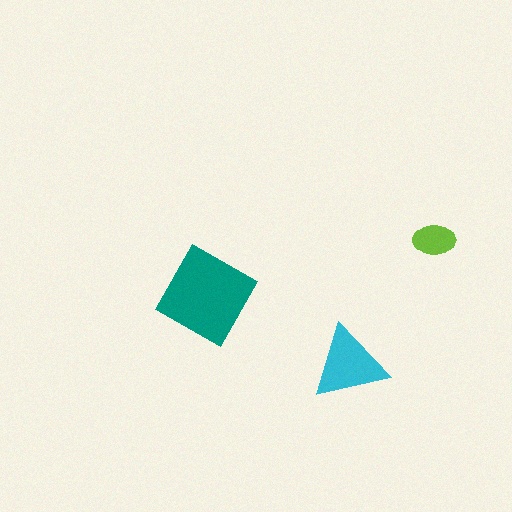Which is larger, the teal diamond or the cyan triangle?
The teal diamond.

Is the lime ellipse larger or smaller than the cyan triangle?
Smaller.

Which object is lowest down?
The cyan triangle is bottommost.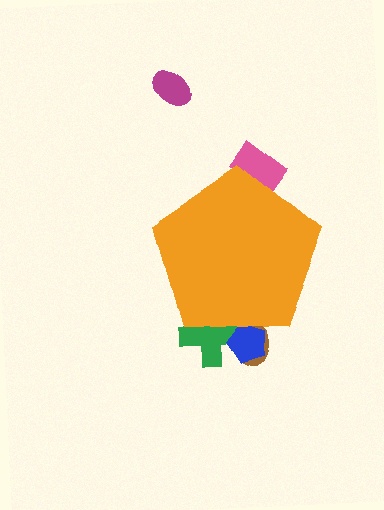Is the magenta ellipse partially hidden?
No, the magenta ellipse is fully visible.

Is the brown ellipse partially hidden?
Yes, the brown ellipse is partially hidden behind the orange pentagon.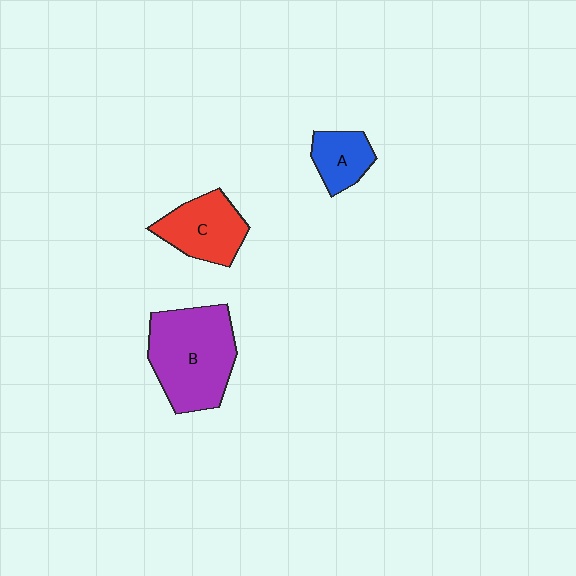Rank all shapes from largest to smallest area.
From largest to smallest: B (purple), C (red), A (blue).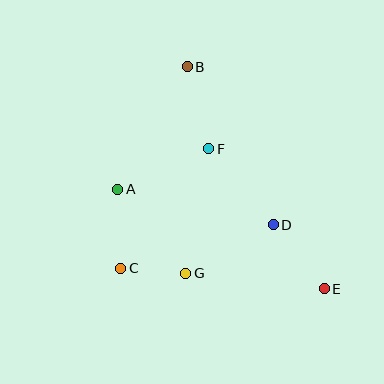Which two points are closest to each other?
Points C and G are closest to each other.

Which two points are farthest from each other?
Points B and E are farthest from each other.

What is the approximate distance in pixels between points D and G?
The distance between D and G is approximately 100 pixels.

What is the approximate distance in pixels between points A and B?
The distance between A and B is approximately 141 pixels.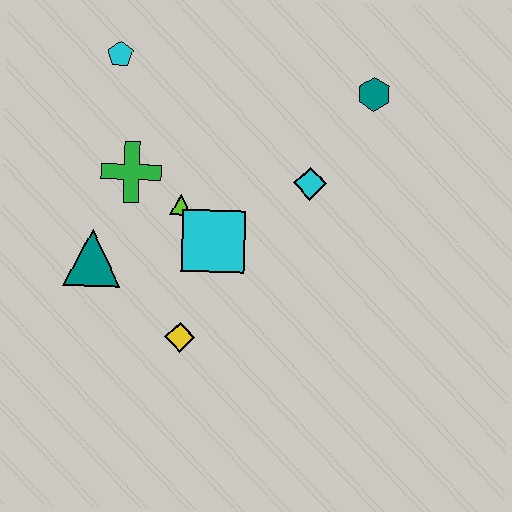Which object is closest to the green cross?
The lime triangle is closest to the green cross.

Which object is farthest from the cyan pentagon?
The yellow diamond is farthest from the cyan pentagon.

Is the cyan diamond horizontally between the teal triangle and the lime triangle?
No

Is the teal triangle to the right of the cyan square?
No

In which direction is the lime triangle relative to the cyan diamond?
The lime triangle is to the left of the cyan diamond.